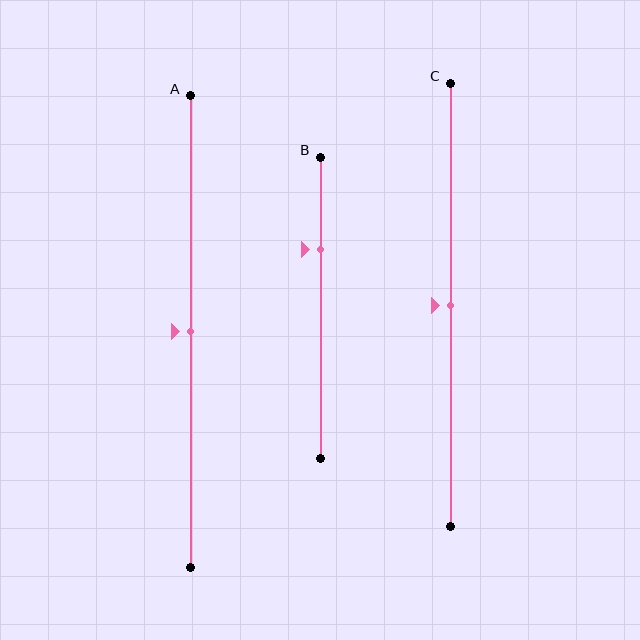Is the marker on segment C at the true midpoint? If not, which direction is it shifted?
Yes, the marker on segment C is at the true midpoint.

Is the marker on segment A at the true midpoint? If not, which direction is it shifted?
Yes, the marker on segment A is at the true midpoint.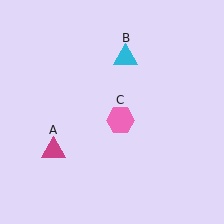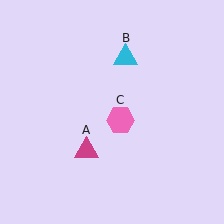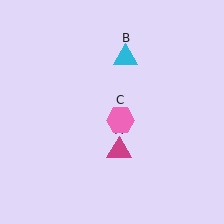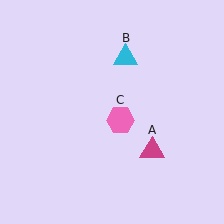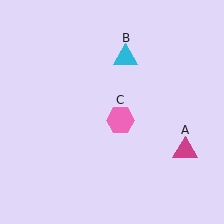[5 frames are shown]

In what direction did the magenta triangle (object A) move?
The magenta triangle (object A) moved right.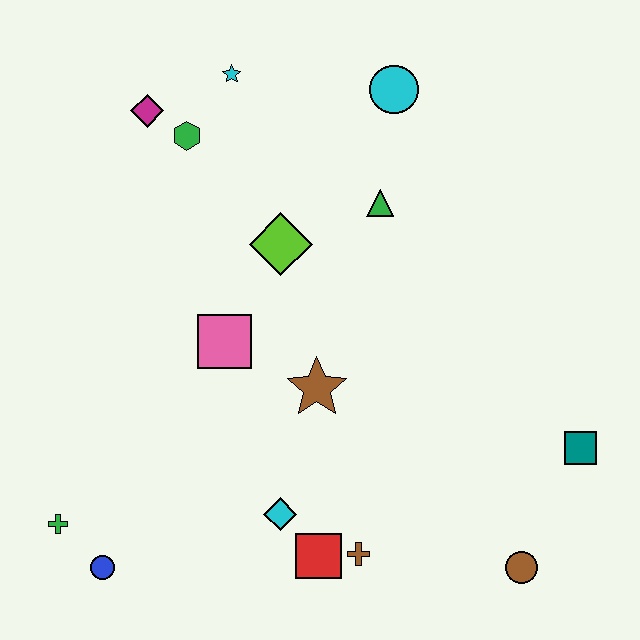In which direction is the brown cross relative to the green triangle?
The brown cross is below the green triangle.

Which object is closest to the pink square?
The brown star is closest to the pink square.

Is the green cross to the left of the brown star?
Yes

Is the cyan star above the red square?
Yes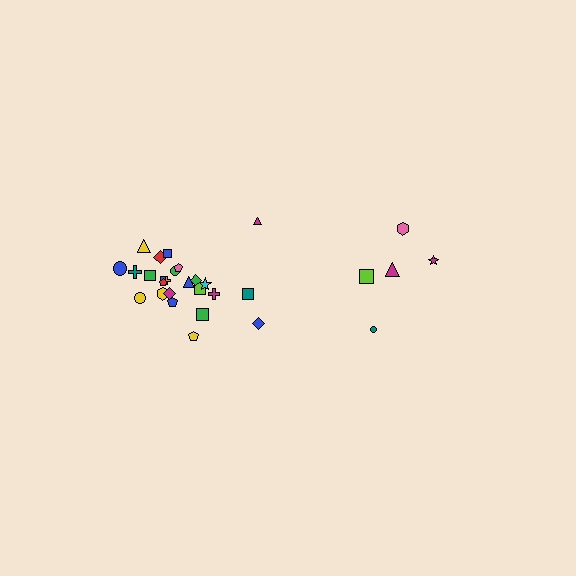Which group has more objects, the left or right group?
The left group.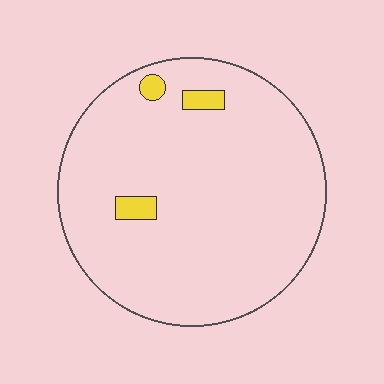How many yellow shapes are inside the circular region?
3.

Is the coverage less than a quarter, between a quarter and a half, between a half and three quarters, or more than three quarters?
Less than a quarter.